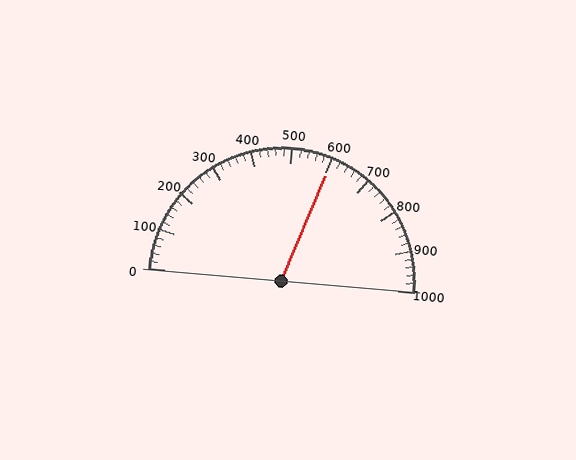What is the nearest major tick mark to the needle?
The nearest major tick mark is 600.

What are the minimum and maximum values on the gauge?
The gauge ranges from 0 to 1000.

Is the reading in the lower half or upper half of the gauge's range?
The reading is in the upper half of the range (0 to 1000).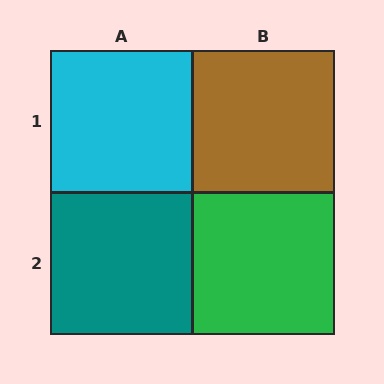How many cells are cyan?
1 cell is cyan.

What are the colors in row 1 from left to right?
Cyan, brown.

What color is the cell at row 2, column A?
Teal.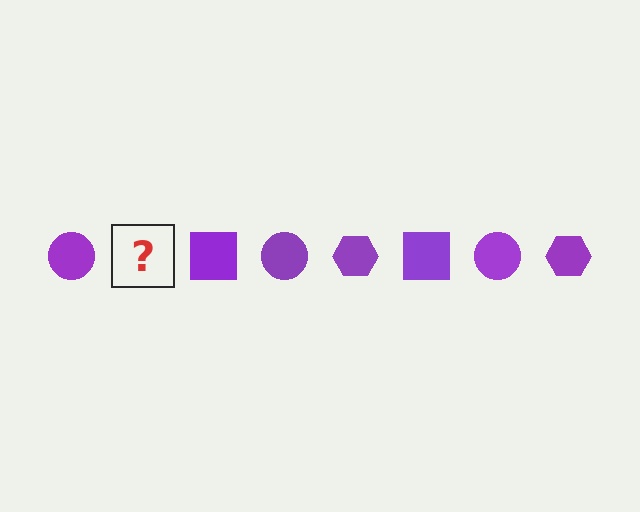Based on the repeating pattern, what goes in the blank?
The blank should be a purple hexagon.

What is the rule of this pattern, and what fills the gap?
The rule is that the pattern cycles through circle, hexagon, square shapes in purple. The gap should be filled with a purple hexagon.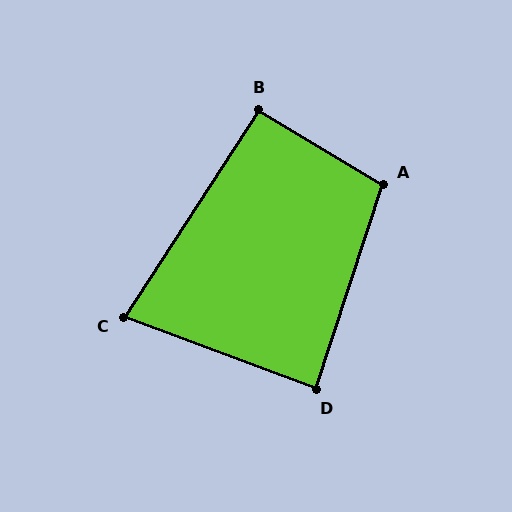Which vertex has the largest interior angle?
A, at approximately 103 degrees.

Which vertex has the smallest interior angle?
C, at approximately 77 degrees.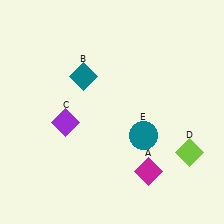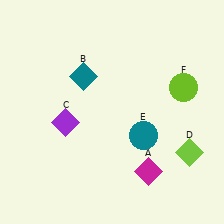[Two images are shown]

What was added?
A lime circle (F) was added in Image 2.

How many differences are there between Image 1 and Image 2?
There is 1 difference between the two images.